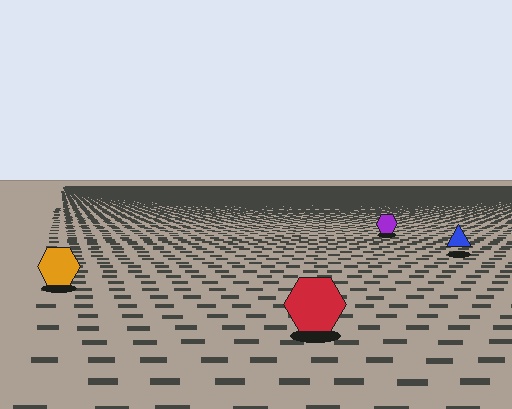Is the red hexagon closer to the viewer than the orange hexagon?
Yes. The red hexagon is closer — you can tell from the texture gradient: the ground texture is coarser near it.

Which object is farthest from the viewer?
The purple hexagon is farthest from the viewer. It appears smaller and the ground texture around it is denser.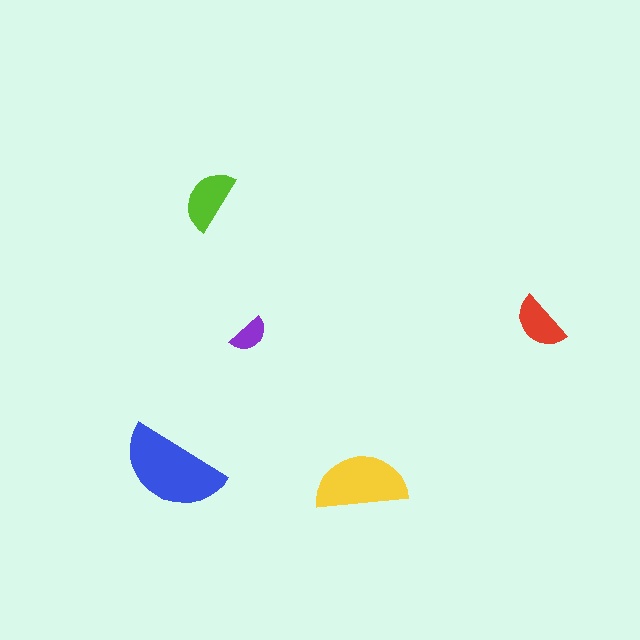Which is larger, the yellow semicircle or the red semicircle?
The yellow one.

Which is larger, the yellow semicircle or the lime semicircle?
The yellow one.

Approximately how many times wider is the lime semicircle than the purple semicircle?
About 1.5 times wider.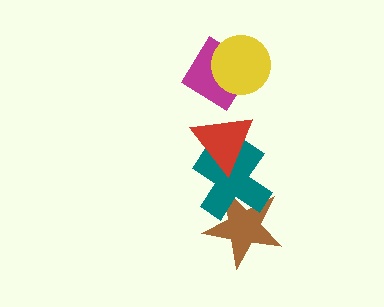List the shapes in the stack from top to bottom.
From top to bottom: the yellow circle, the magenta diamond, the red triangle, the teal cross, the brown star.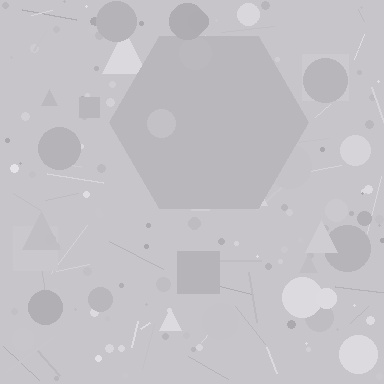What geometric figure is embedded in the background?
A hexagon is embedded in the background.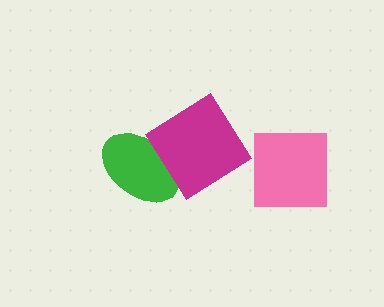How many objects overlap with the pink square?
0 objects overlap with the pink square.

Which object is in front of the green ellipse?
The magenta diamond is in front of the green ellipse.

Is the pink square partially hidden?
No, no other shape covers it.